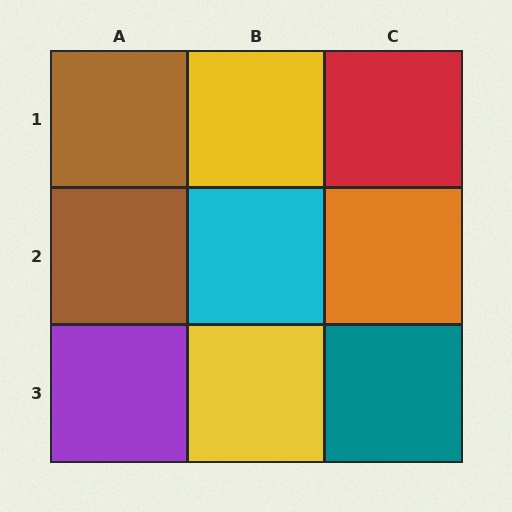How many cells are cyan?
1 cell is cyan.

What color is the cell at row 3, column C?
Teal.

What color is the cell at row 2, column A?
Brown.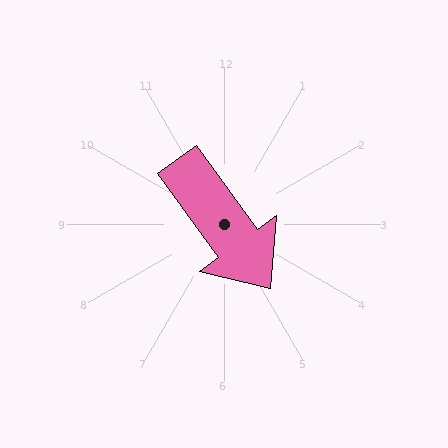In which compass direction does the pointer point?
Southeast.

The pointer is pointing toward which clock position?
Roughly 5 o'clock.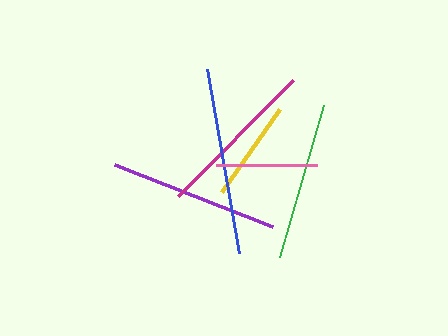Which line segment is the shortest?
The yellow line is the shortest at approximately 101 pixels.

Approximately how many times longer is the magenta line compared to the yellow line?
The magenta line is approximately 1.6 times the length of the yellow line.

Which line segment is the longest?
The blue line is the longest at approximately 186 pixels.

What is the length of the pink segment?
The pink segment is approximately 102 pixels long.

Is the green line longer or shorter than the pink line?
The green line is longer than the pink line.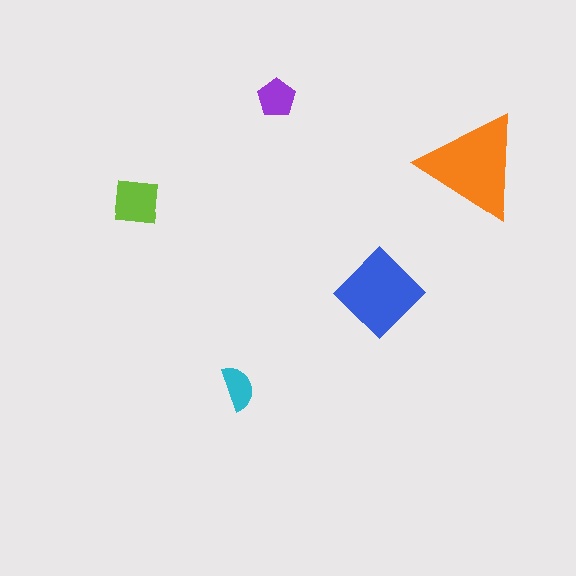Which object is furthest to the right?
The orange triangle is rightmost.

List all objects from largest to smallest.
The orange triangle, the blue diamond, the lime square, the purple pentagon, the cyan semicircle.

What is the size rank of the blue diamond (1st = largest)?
2nd.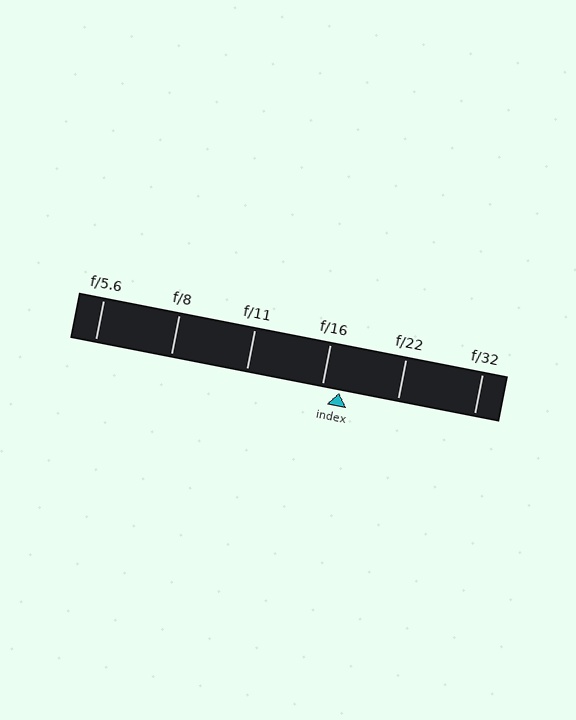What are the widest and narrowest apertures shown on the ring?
The widest aperture shown is f/5.6 and the narrowest is f/32.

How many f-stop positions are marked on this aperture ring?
There are 6 f-stop positions marked.